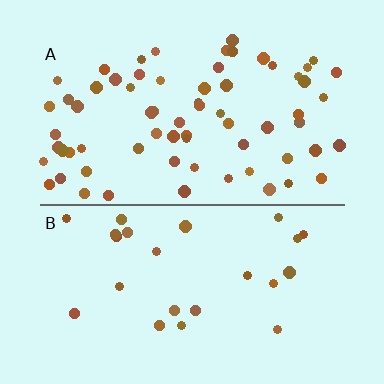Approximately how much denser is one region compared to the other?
Approximately 2.7× — region A over region B.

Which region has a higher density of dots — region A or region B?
A (the top).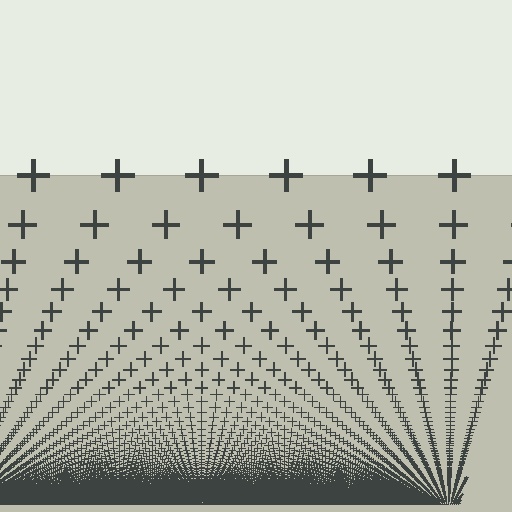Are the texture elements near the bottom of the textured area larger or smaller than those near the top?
Smaller. The gradient is inverted — elements near the bottom are smaller and denser.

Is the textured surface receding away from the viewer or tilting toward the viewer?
The surface appears to tilt toward the viewer. Texture elements get larger and sparser toward the top.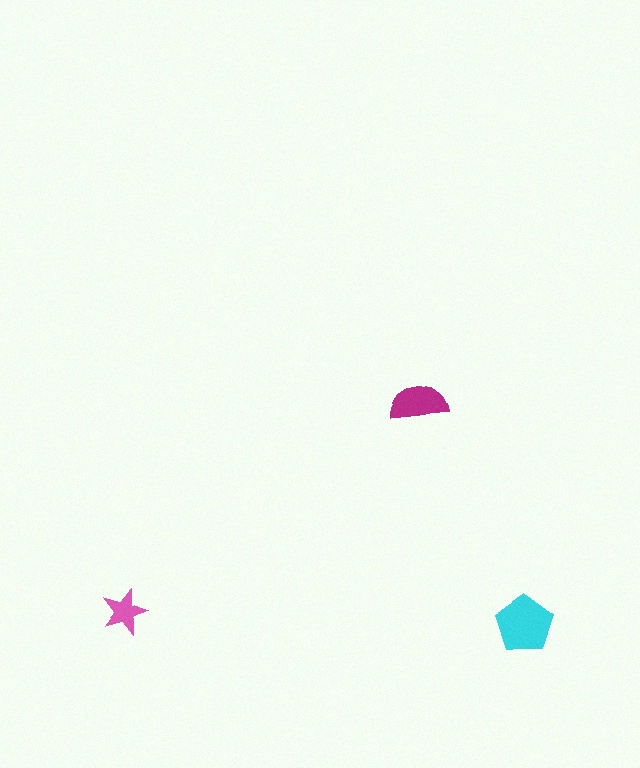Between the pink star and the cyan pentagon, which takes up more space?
The cyan pentagon.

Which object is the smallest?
The pink star.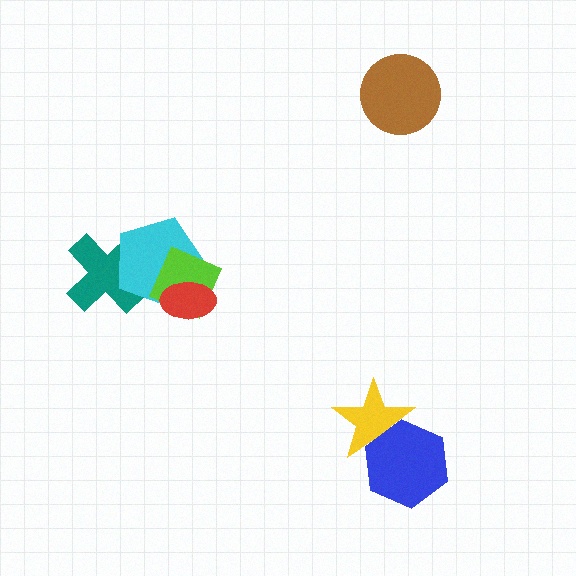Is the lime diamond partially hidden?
Yes, it is partially covered by another shape.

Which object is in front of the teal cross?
The cyan pentagon is in front of the teal cross.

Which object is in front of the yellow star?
The blue hexagon is in front of the yellow star.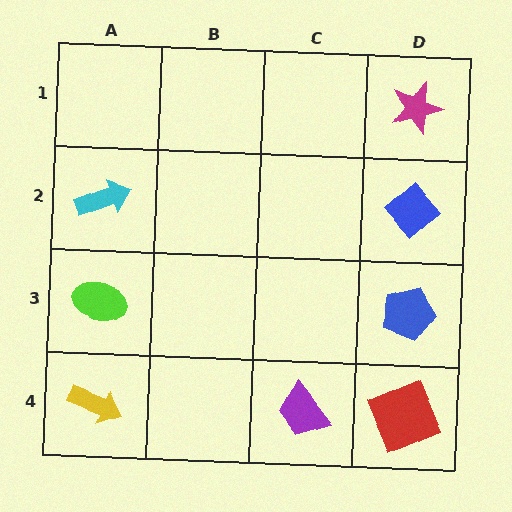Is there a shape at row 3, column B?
No, that cell is empty.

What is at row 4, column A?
A yellow arrow.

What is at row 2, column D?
A blue diamond.